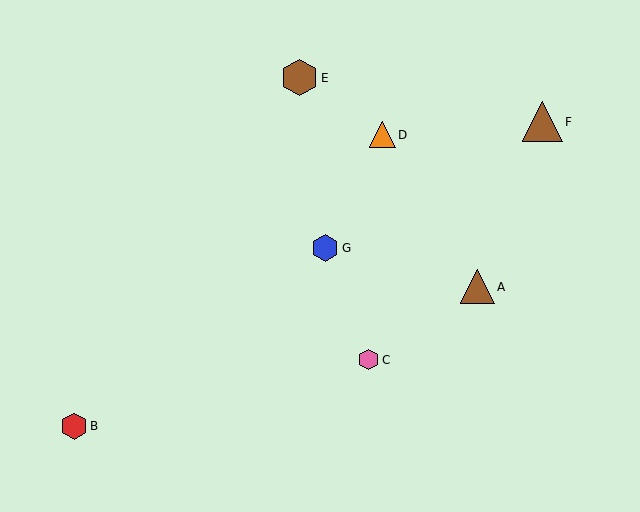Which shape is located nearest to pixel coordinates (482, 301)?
The brown triangle (labeled A) at (477, 287) is nearest to that location.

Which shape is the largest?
The brown triangle (labeled F) is the largest.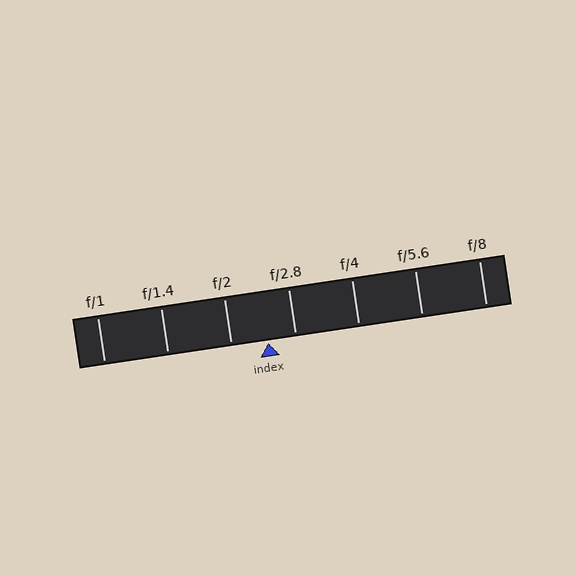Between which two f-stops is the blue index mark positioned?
The index mark is between f/2 and f/2.8.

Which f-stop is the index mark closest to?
The index mark is closest to f/2.8.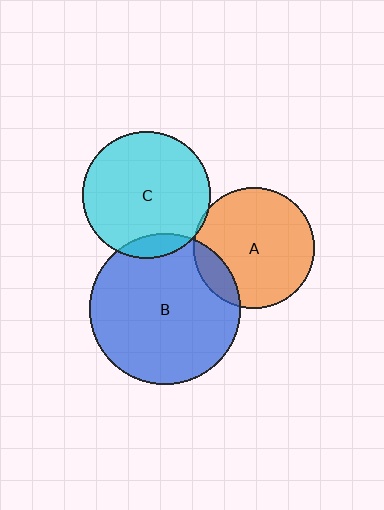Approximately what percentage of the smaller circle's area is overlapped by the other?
Approximately 10%.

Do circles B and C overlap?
Yes.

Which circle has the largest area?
Circle B (blue).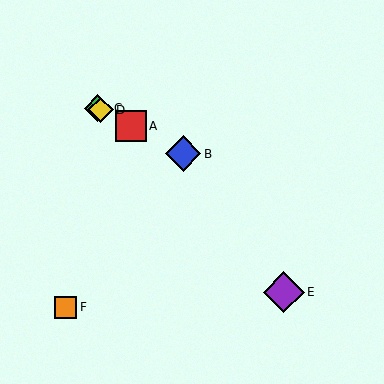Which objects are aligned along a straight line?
Objects A, B, C, D are aligned along a straight line.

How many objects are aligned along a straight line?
4 objects (A, B, C, D) are aligned along a straight line.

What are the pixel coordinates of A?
Object A is at (131, 126).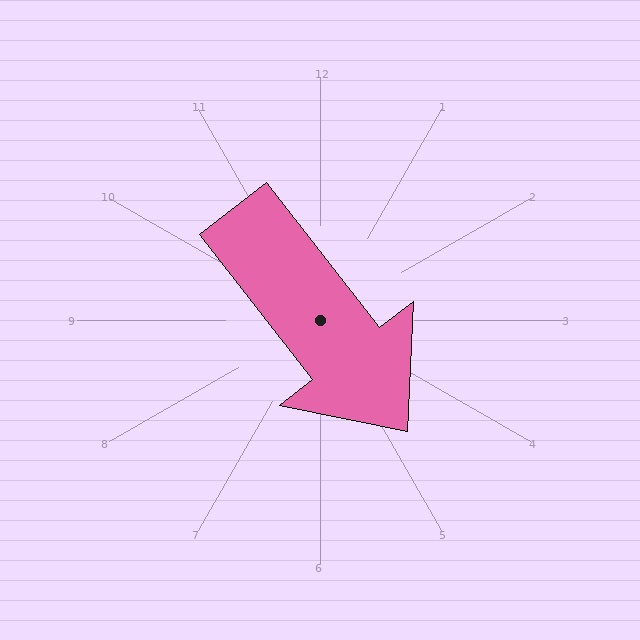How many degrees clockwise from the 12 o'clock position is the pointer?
Approximately 142 degrees.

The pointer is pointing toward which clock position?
Roughly 5 o'clock.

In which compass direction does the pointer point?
Southeast.